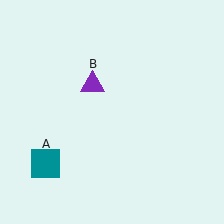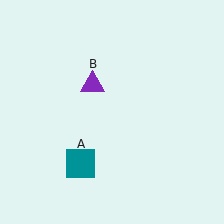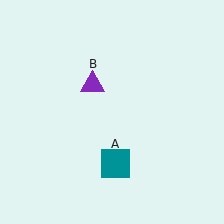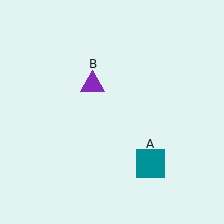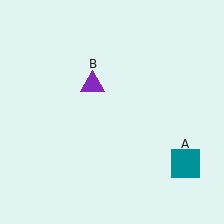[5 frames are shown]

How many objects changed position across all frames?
1 object changed position: teal square (object A).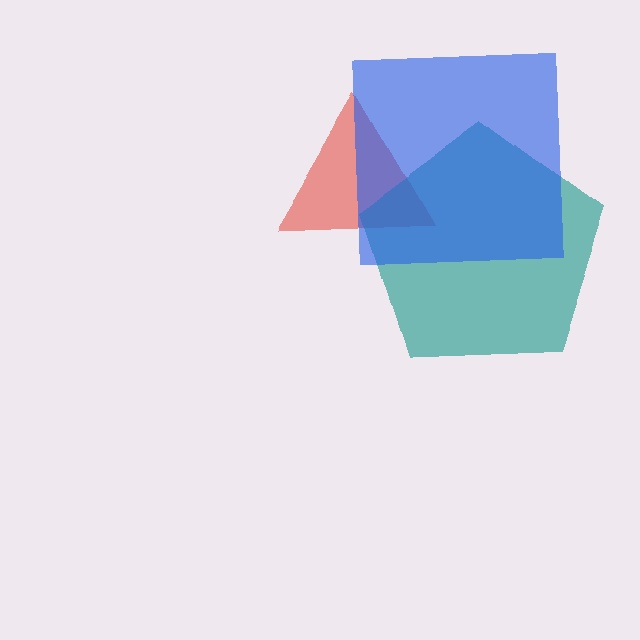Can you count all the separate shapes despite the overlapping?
Yes, there are 3 separate shapes.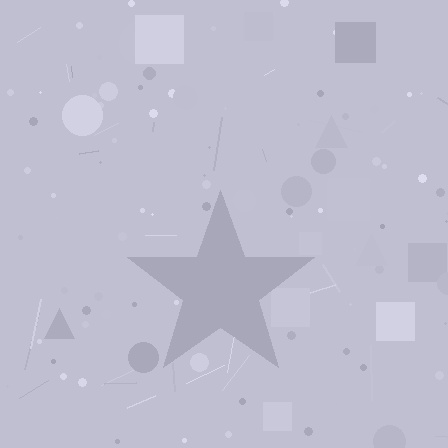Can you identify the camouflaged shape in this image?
The camouflaged shape is a star.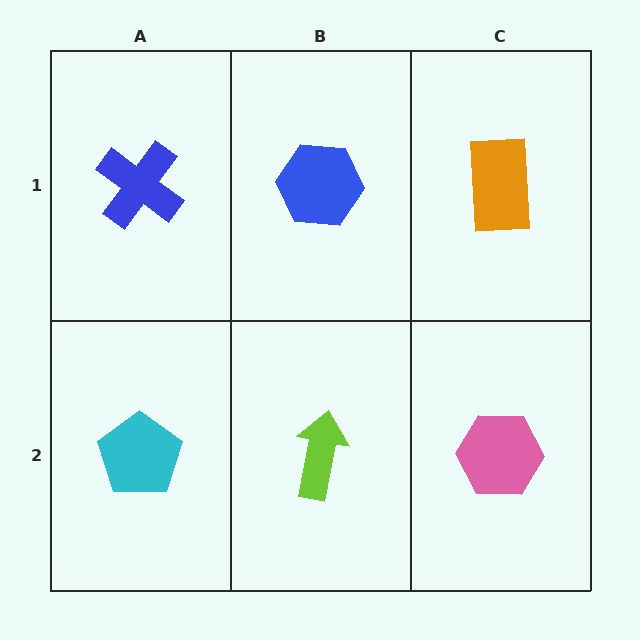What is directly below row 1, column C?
A pink hexagon.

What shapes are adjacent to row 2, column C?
An orange rectangle (row 1, column C), a lime arrow (row 2, column B).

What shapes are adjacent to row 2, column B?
A blue hexagon (row 1, column B), a cyan pentagon (row 2, column A), a pink hexagon (row 2, column C).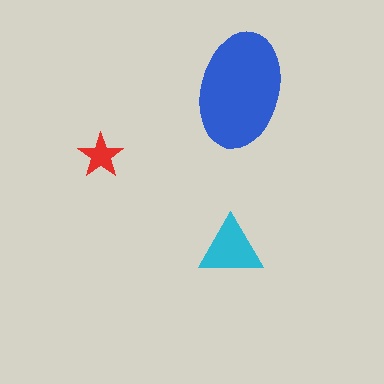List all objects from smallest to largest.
The red star, the cyan triangle, the blue ellipse.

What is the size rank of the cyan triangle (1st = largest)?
2nd.